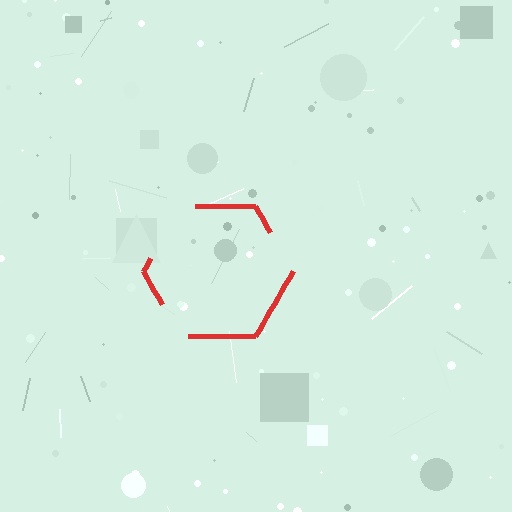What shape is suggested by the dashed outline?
The dashed outline suggests a hexagon.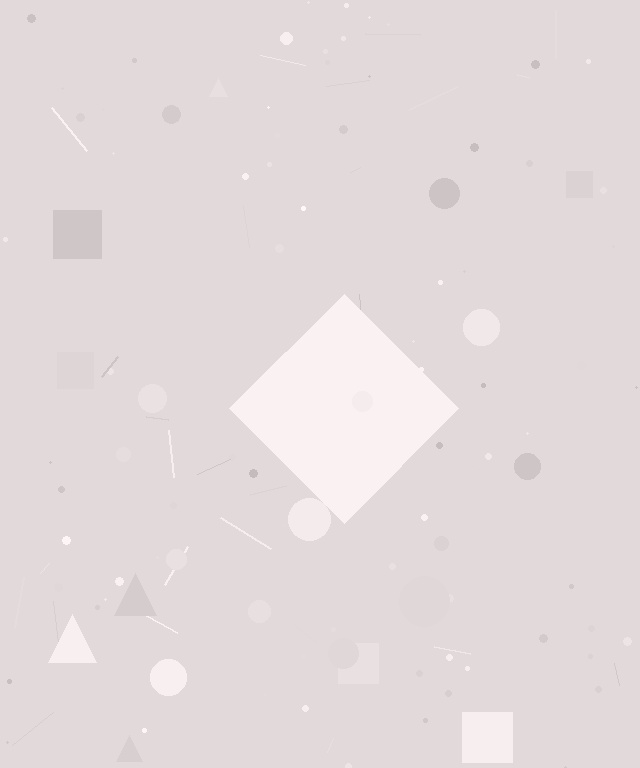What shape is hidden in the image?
A diamond is hidden in the image.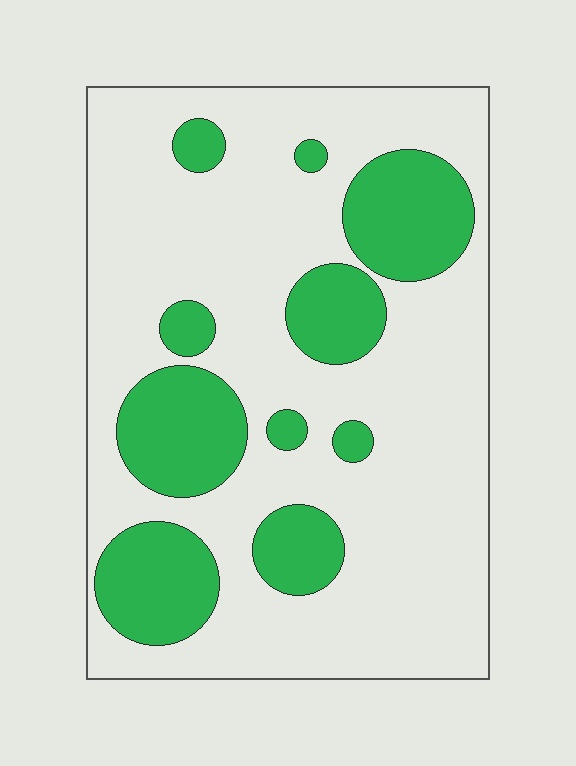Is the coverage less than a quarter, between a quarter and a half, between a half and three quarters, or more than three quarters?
Between a quarter and a half.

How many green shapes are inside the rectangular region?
10.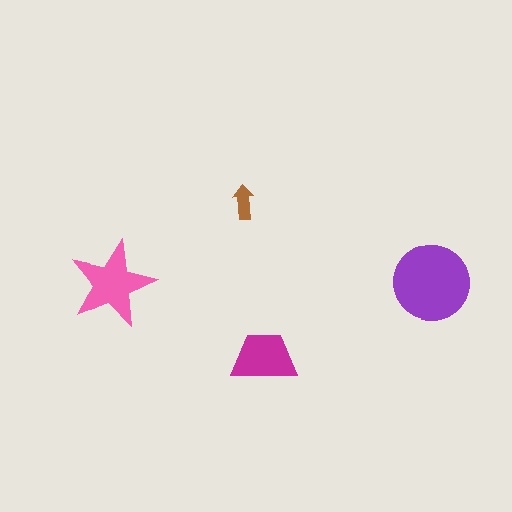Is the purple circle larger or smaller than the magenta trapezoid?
Larger.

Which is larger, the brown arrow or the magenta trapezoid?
The magenta trapezoid.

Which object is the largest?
The purple circle.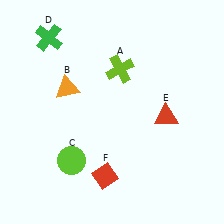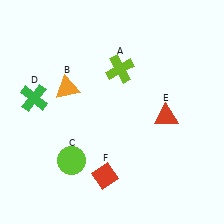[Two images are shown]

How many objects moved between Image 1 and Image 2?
1 object moved between the two images.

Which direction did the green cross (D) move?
The green cross (D) moved down.